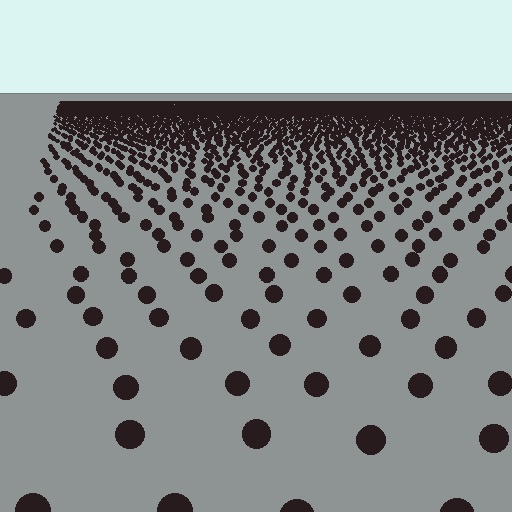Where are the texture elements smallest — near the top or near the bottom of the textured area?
Near the top.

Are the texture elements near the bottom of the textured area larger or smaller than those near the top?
Larger. Near the bottom, elements are closer to the viewer and appear at a bigger on-screen size.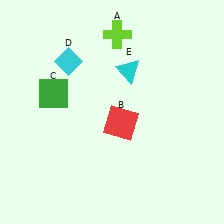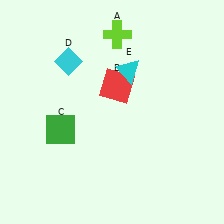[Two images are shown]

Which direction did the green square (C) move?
The green square (C) moved down.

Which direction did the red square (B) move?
The red square (B) moved up.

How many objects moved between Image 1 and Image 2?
2 objects moved between the two images.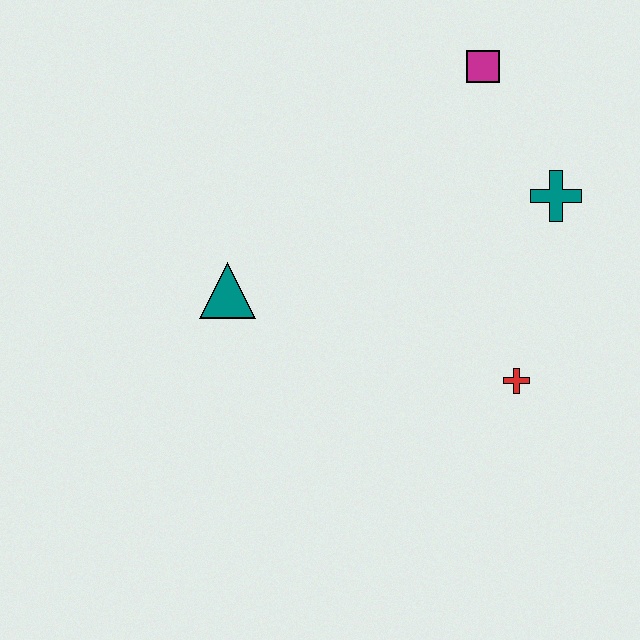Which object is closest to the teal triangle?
The red cross is closest to the teal triangle.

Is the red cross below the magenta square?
Yes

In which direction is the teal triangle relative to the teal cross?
The teal triangle is to the left of the teal cross.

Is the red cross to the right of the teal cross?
No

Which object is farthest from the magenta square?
The teal triangle is farthest from the magenta square.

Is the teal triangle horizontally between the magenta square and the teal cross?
No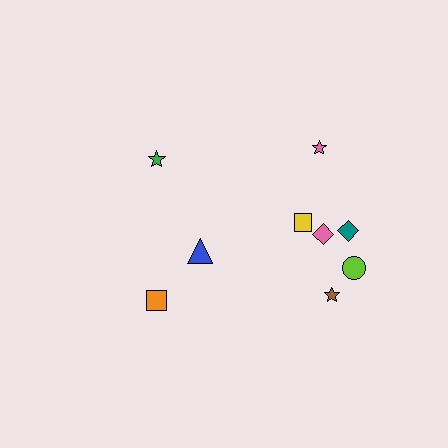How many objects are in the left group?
There are 3 objects.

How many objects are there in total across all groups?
There are 9 objects.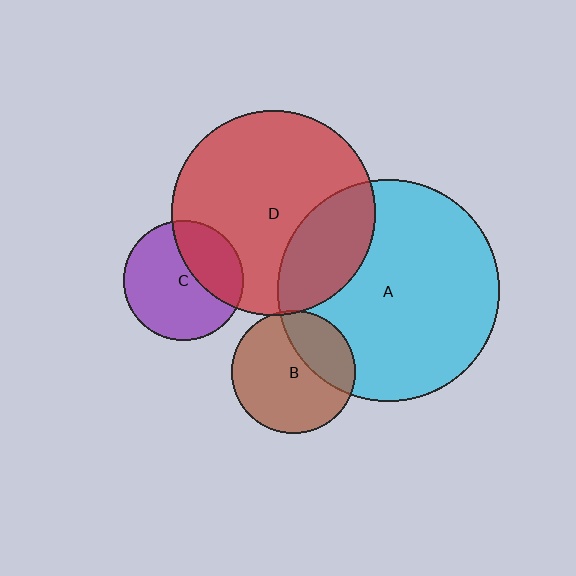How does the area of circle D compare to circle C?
Approximately 2.9 times.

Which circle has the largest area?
Circle A (cyan).